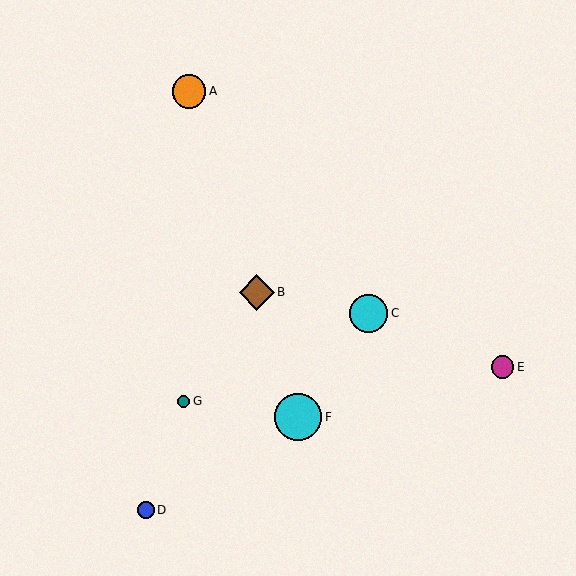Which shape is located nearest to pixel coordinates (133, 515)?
The blue circle (labeled D) at (146, 510) is nearest to that location.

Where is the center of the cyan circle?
The center of the cyan circle is at (298, 417).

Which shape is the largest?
The cyan circle (labeled F) is the largest.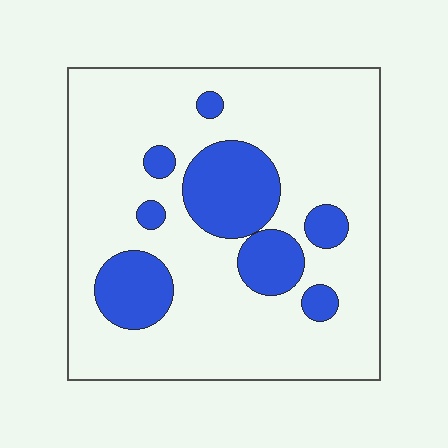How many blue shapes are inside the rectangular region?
8.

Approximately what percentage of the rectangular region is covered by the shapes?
Approximately 20%.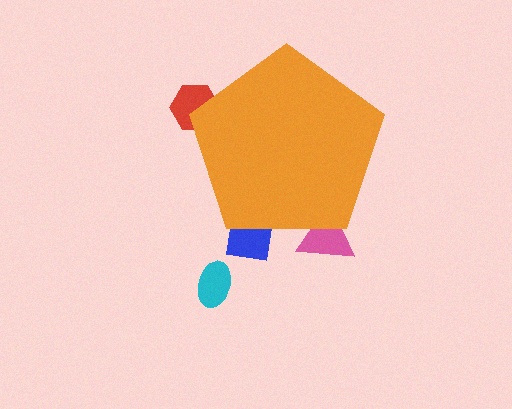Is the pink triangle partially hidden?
Yes, the pink triangle is partially hidden behind the orange pentagon.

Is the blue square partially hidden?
Yes, the blue square is partially hidden behind the orange pentagon.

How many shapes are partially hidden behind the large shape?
3 shapes are partially hidden.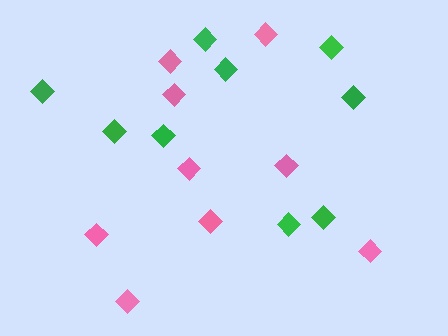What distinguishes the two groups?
There are 2 groups: one group of pink diamonds (9) and one group of green diamonds (9).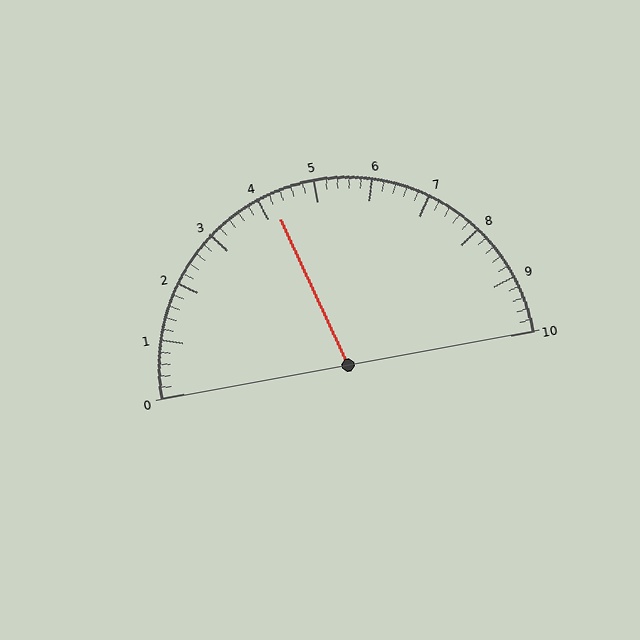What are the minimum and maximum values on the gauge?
The gauge ranges from 0 to 10.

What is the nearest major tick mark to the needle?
The nearest major tick mark is 4.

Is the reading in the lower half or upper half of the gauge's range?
The reading is in the lower half of the range (0 to 10).